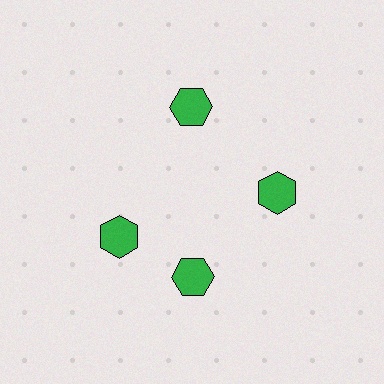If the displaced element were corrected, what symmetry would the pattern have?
It would have 4-fold rotational symmetry — the pattern would map onto itself every 90 degrees.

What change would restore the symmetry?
The symmetry would be restored by rotating it back into even spacing with its neighbors so that all 4 hexagons sit at equal angles and equal distance from the center.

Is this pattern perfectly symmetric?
No. The 4 green hexagons are arranged in a ring, but one element near the 9 o'clock position is rotated out of alignment along the ring, breaking the 4-fold rotational symmetry.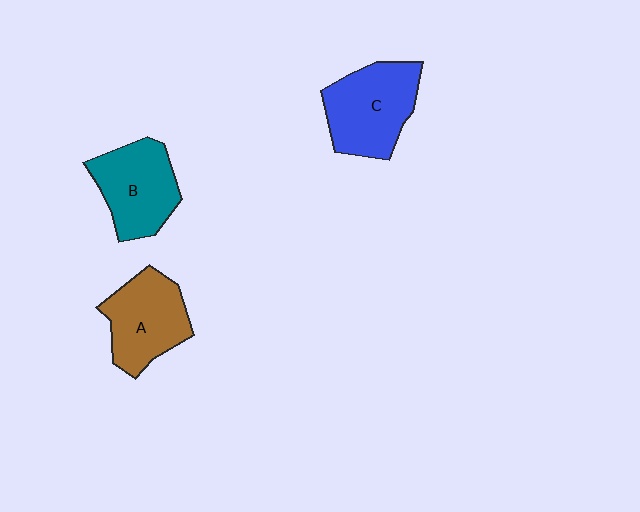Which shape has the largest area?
Shape C (blue).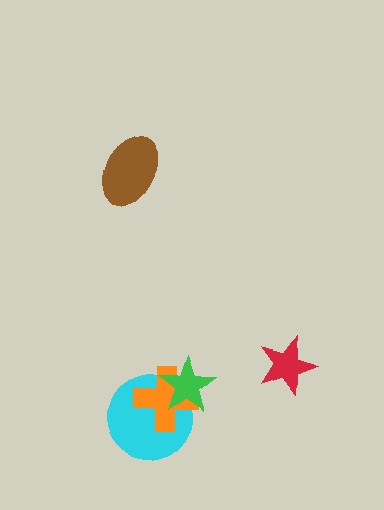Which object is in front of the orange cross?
The green star is in front of the orange cross.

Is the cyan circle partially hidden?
Yes, it is partially covered by another shape.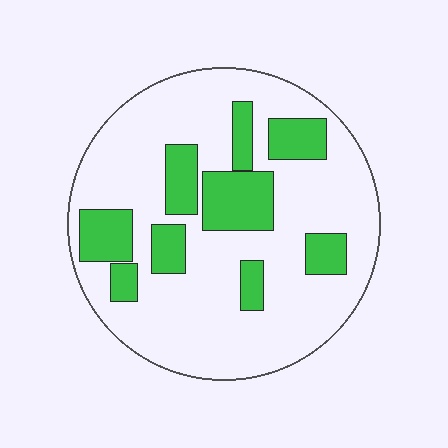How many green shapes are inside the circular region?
9.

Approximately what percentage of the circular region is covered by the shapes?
Approximately 25%.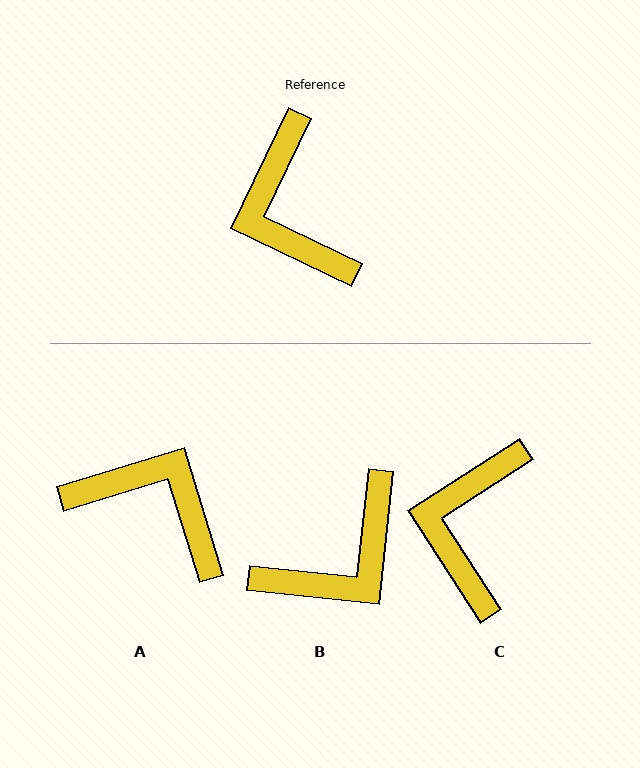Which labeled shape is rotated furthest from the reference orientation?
A, about 137 degrees away.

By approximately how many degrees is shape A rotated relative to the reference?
Approximately 137 degrees clockwise.